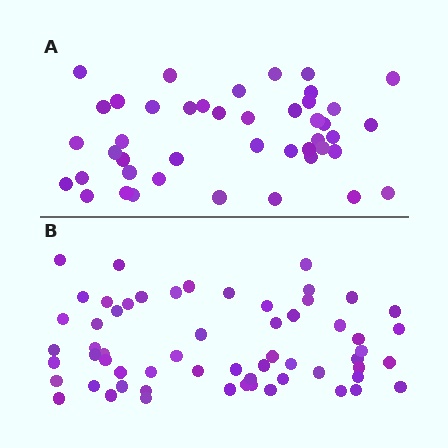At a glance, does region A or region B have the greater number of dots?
Region B (the bottom region) has more dots.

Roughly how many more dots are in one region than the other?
Region B has approximately 15 more dots than region A.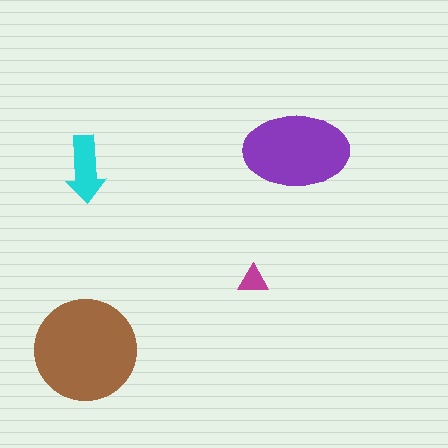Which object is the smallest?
The magenta triangle.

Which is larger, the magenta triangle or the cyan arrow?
The cyan arrow.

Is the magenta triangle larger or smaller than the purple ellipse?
Smaller.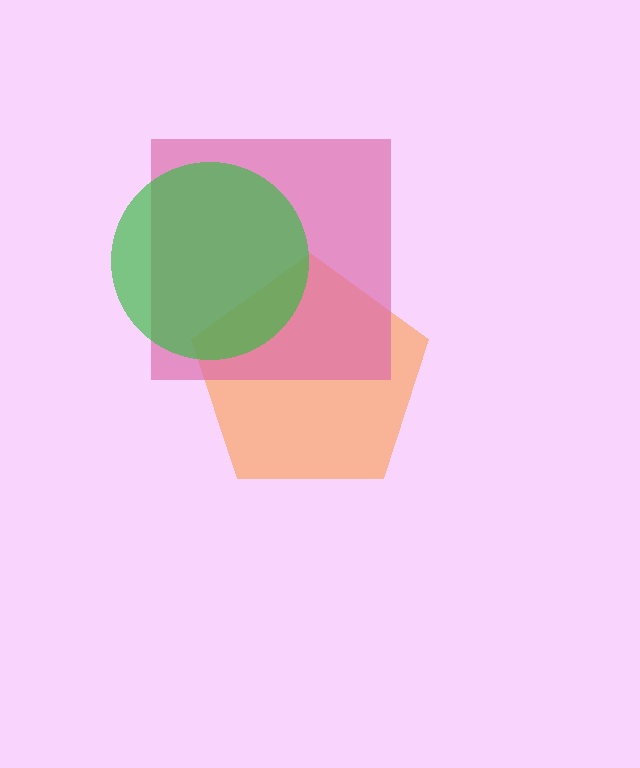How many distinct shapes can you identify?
There are 3 distinct shapes: an orange pentagon, a pink square, a green circle.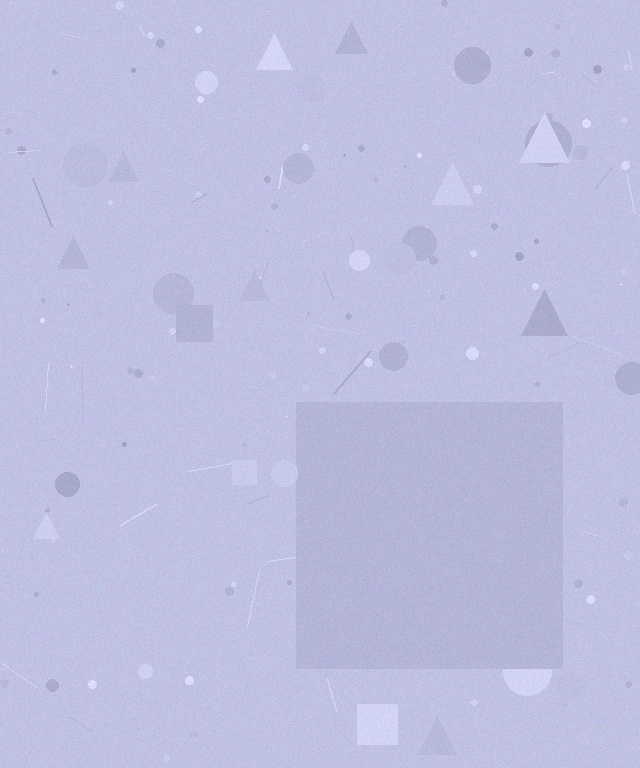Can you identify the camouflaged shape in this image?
The camouflaged shape is a square.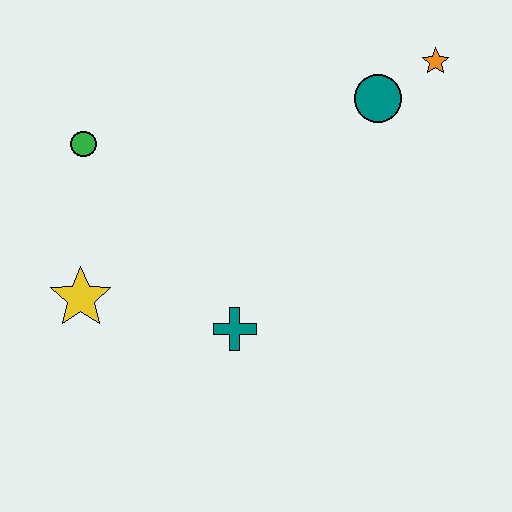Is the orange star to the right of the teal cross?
Yes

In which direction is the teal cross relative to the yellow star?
The teal cross is to the right of the yellow star.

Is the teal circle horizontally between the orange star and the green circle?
Yes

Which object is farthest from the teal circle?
The yellow star is farthest from the teal circle.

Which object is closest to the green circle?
The yellow star is closest to the green circle.